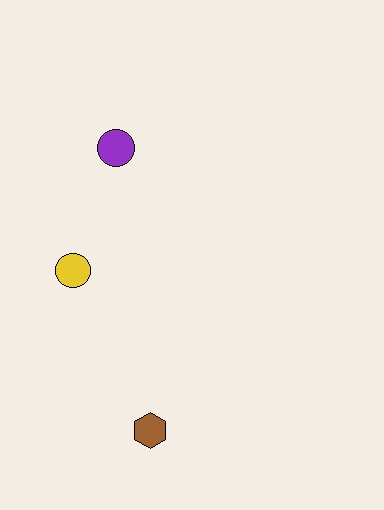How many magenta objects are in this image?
There are no magenta objects.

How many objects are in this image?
There are 3 objects.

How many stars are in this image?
There are no stars.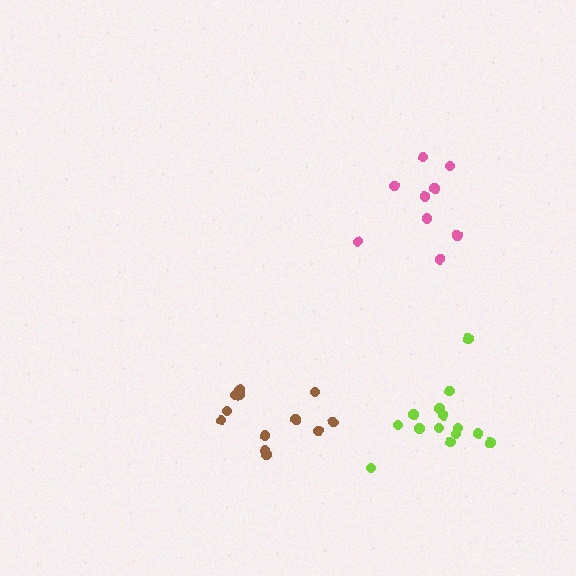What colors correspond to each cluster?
The clusters are colored: lime, brown, pink.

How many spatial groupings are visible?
There are 3 spatial groupings.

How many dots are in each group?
Group 1: 14 dots, Group 2: 12 dots, Group 3: 9 dots (35 total).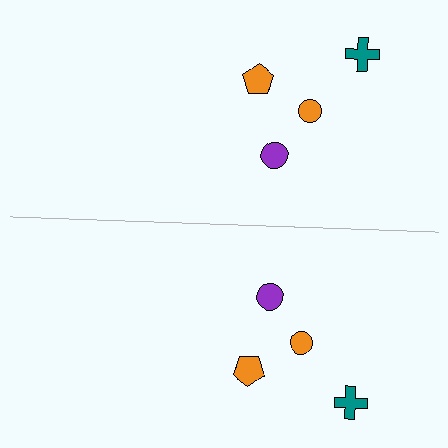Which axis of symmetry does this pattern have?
The pattern has a horizontal axis of symmetry running through the center of the image.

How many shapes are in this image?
There are 8 shapes in this image.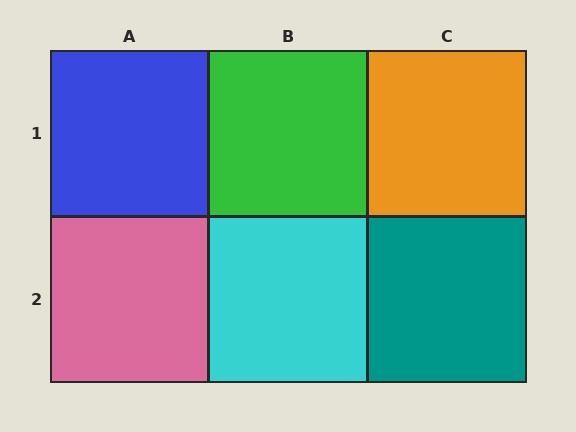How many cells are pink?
1 cell is pink.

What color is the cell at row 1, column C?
Orange.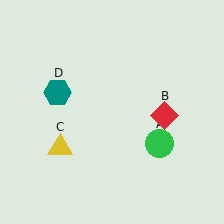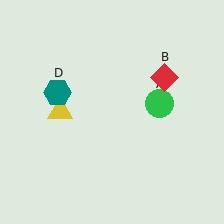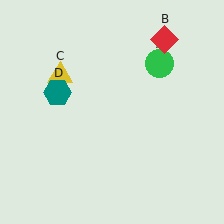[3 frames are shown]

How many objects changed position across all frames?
3 objects changed position: green circle (object A), red diamond (object B), yellow triangle (object C).